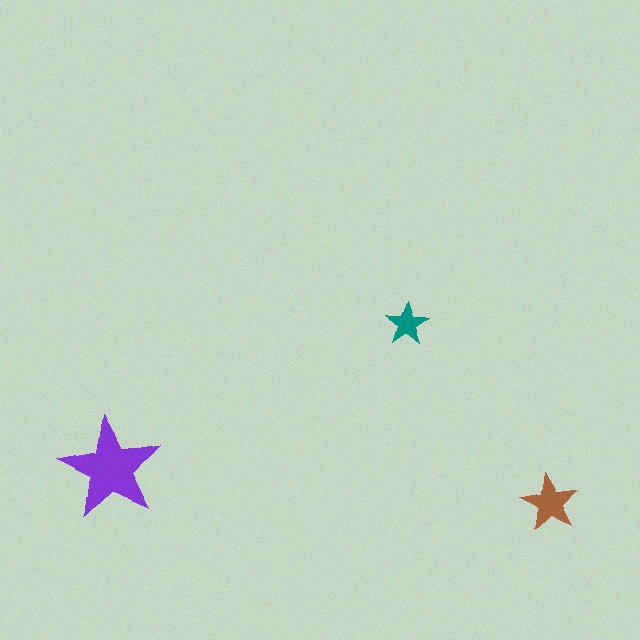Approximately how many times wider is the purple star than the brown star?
About 2 times wider.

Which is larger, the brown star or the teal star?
The brown one.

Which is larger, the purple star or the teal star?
The purple one.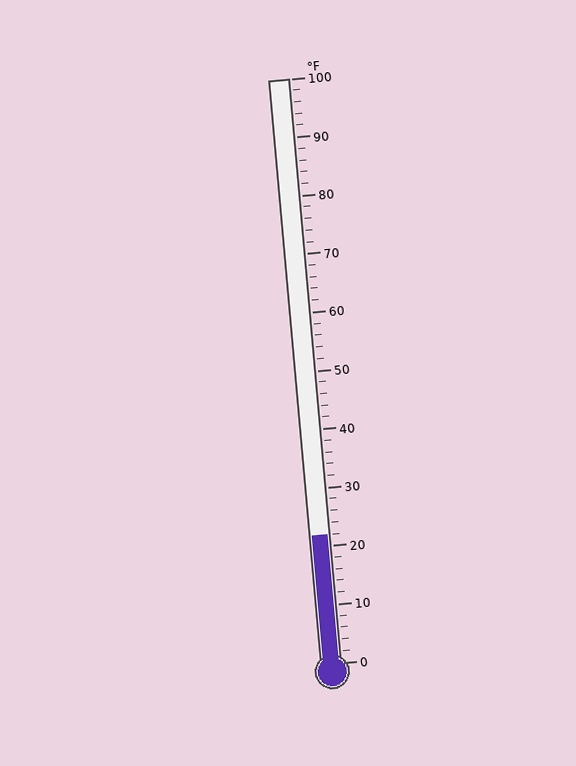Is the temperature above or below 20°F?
The temperature is above 20°F.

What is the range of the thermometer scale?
The thermometer scale ranges from 0°F to 100°F.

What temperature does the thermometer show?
The thermometer shows approximately 22°F.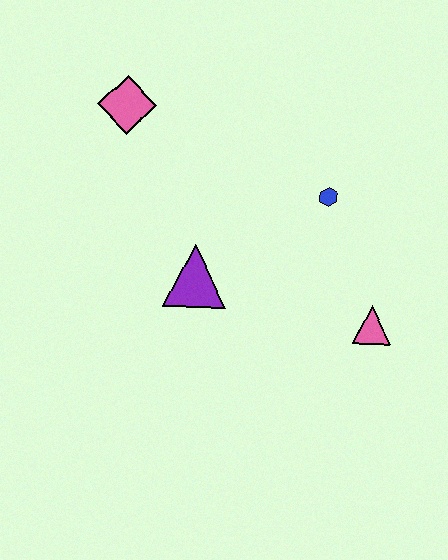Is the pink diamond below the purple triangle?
No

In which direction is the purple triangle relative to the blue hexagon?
The purple triangle is to the left of the blue hexagon.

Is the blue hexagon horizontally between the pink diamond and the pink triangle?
Yes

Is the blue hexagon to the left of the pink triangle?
Yes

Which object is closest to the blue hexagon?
The pink triangle is closest to the blue hexagon.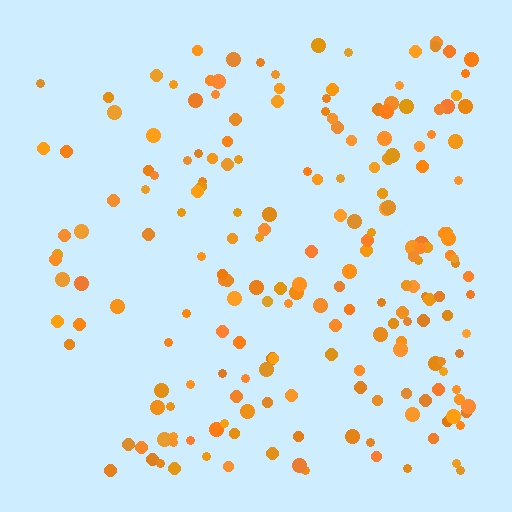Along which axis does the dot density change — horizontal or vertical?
Horizontal.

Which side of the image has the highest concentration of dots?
The right.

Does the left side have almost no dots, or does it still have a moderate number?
Still a moderate number, just noticeably fewer than the right.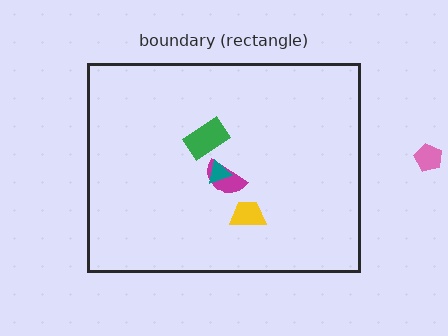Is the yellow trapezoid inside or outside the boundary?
Inside.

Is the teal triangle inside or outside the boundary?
Inside.